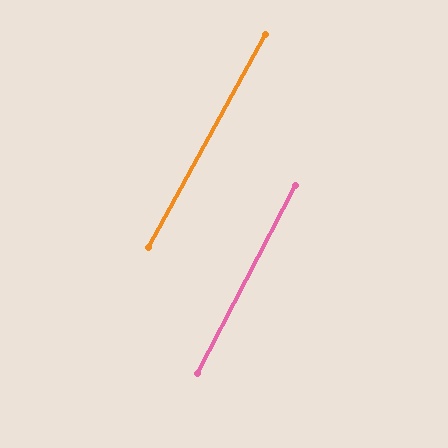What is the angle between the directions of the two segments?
Approximately 2 degrees.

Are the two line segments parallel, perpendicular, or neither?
Parallel — their directions differ by only 1.5°.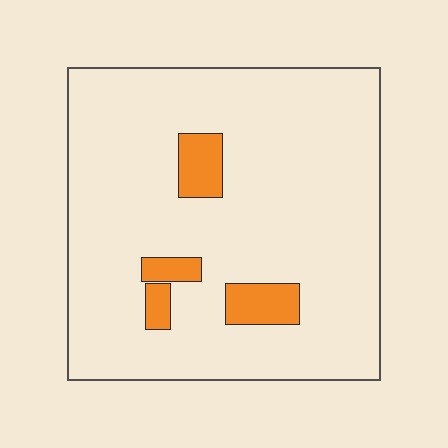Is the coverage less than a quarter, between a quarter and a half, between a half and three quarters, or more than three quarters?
Less than a quarter.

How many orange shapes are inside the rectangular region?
4.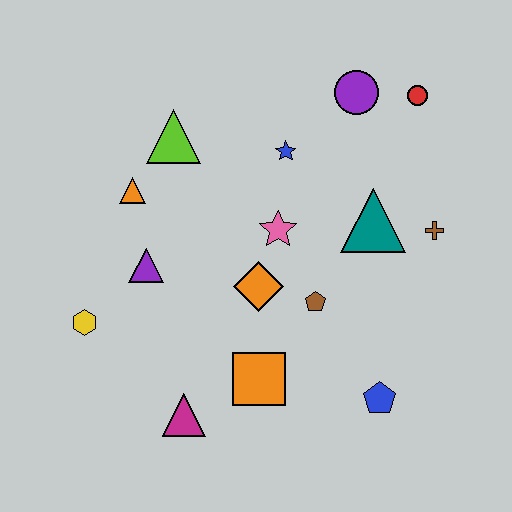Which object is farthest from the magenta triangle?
The red circle is farthest from the magenta triangle.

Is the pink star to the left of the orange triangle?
No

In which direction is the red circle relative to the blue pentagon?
The red circle is above the blue pentagon.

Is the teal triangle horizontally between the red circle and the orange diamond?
Yes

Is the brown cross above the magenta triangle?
Yes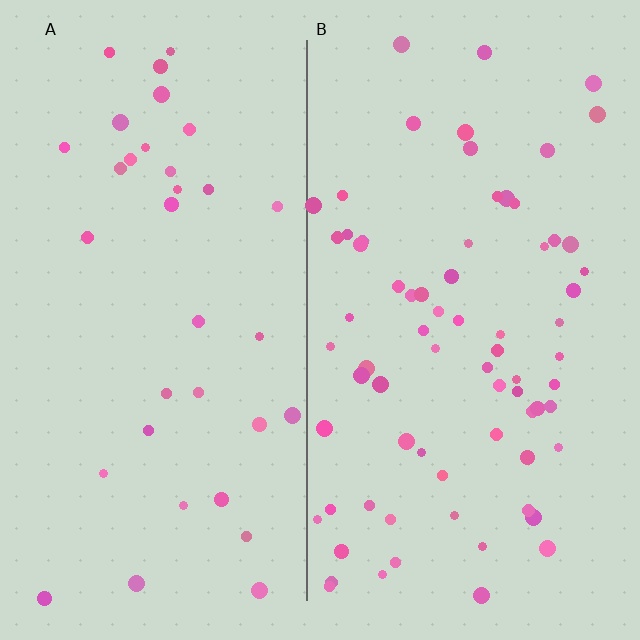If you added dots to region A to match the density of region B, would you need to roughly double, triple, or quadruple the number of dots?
Approximately double.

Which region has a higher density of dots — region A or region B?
B (the right).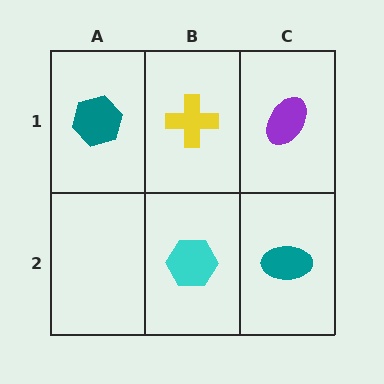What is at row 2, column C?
A teal ellipse.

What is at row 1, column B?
A yellow cross.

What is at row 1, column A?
A teal hexagon.